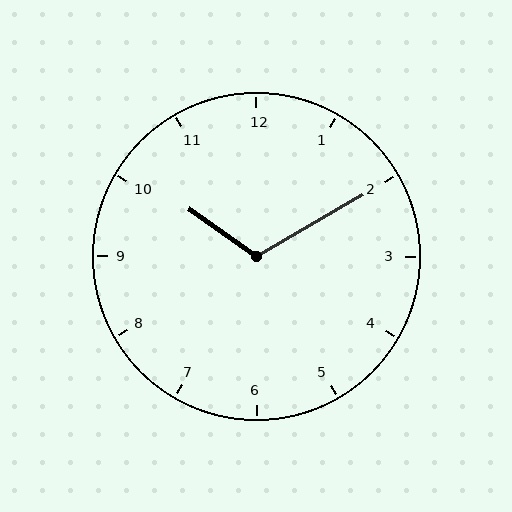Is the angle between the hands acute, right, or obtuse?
It is obtuse.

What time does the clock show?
10:10.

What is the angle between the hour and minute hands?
Approximately 115 degrees.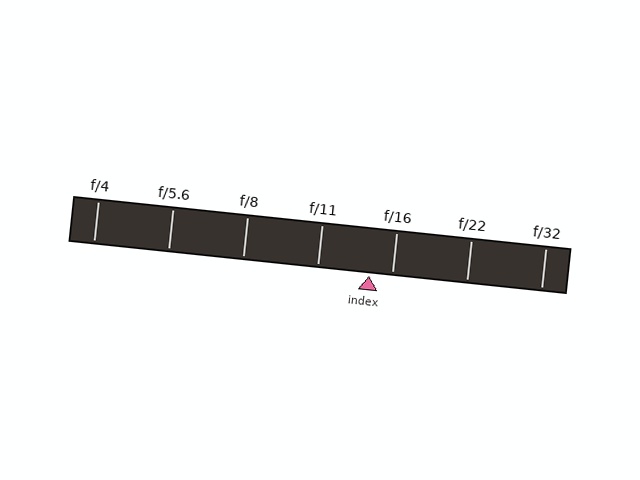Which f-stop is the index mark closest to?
The index mark is closest to f/16.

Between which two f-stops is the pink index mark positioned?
The index mark is between f/11 and f/16.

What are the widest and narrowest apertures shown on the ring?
The widest aperture shown is f/4 and the narrowest is f/32.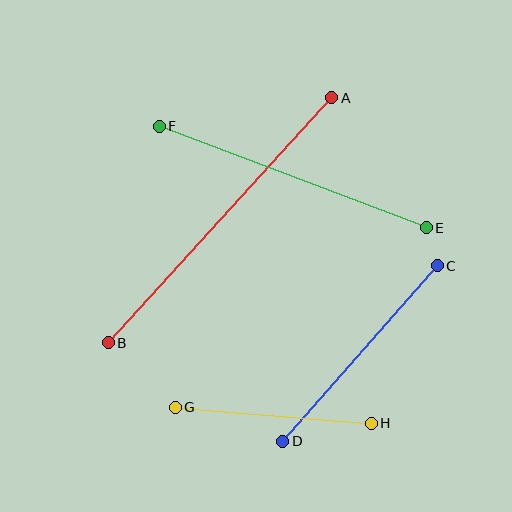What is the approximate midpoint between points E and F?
The midpoint is at approximately (293, 177) pixels.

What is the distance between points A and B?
The distance is approximately 332 pixels.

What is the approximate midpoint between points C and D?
The midpoint is at approximately (360, 353) pixels.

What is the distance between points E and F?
The distance is approximately 285 pixels.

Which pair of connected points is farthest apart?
Points A and B are farthest apart.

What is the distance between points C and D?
The distance is approximately 234 pixels.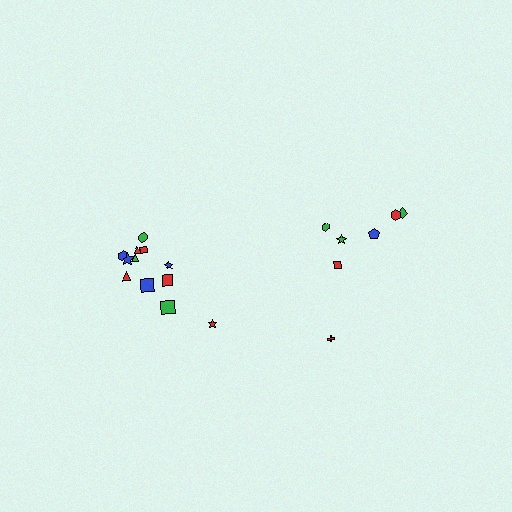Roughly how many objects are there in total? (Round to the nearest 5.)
Roughly 20 objects in total.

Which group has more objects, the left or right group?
The left group.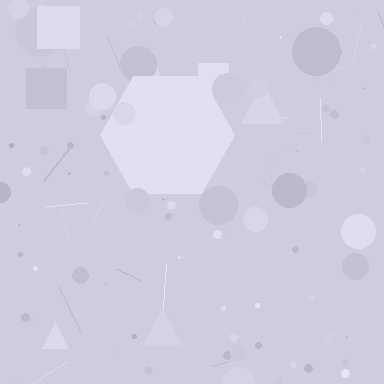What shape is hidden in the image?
A hexagon is hidden in the image.